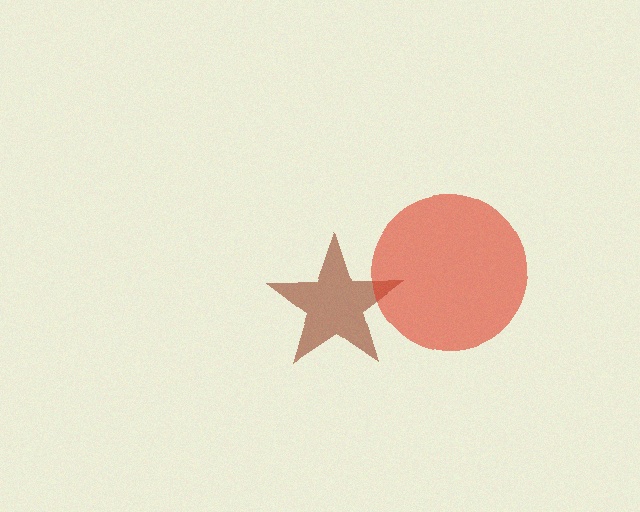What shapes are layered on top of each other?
The layered shapes are: a brown star, a red circle.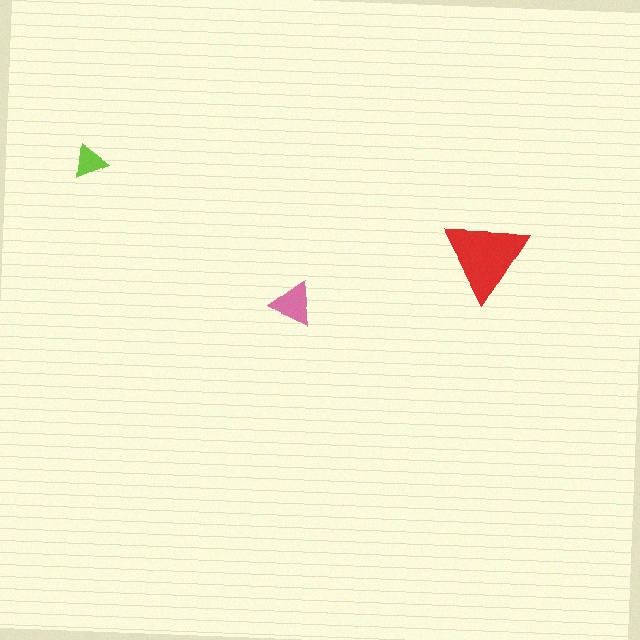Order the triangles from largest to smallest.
the red one, the pink one, the lime one.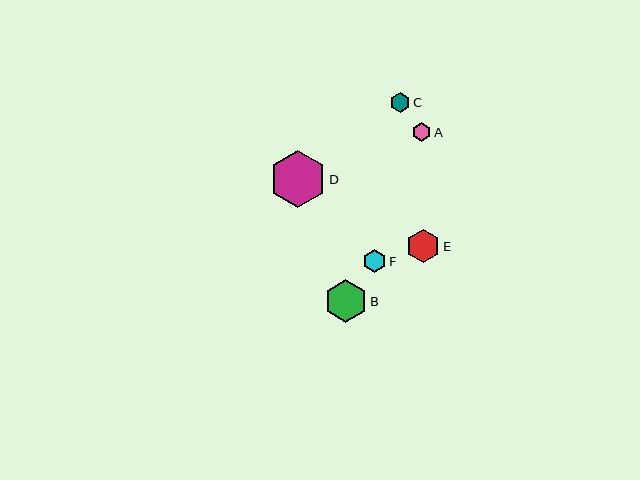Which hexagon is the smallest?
Hexagon A is the smallest with a size of approximately 18 pixels.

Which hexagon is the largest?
Hexagon D is the largest with a size of approximately 57 pixels.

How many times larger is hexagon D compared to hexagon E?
Hexagon D is approximately 1.7 times the size of hexagon E.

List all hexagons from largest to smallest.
From largest to smallest: D, B, E, F, C, A.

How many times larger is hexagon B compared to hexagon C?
Hexagon B is approximately 2.1 times the size of hexagon C.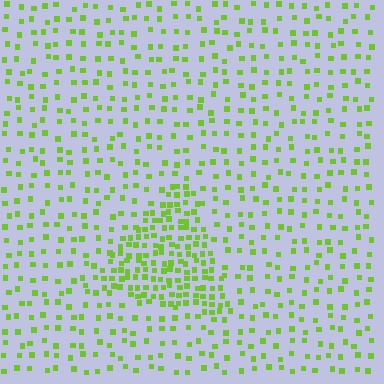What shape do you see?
I see a triangle.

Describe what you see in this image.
The image contains small lime elements arranged at two different densities. A triangle-shaped region is visible where the elements are more densely packed than the surrounding area.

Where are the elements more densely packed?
The elements are more densely packed inside the triangle boundary.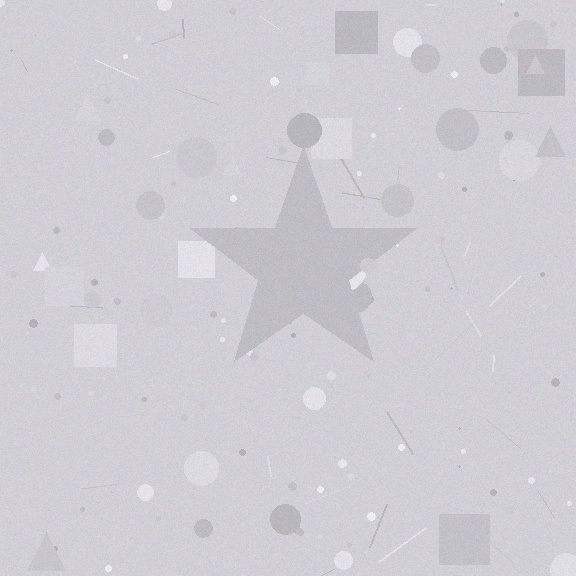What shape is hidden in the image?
A star is hidden in the image.